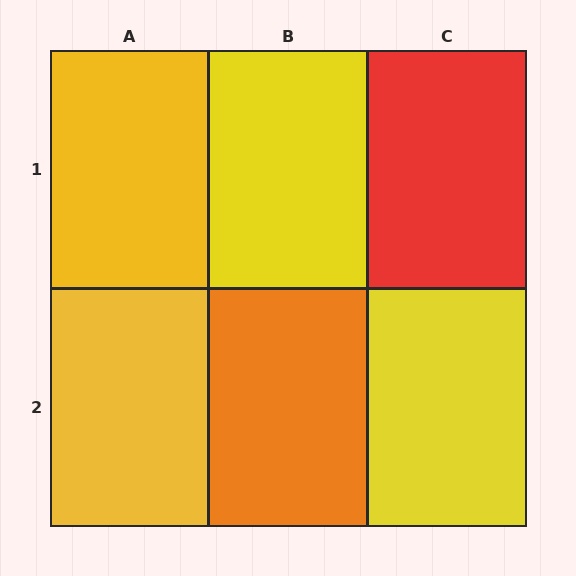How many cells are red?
1 cell is red.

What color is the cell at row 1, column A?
Yellow.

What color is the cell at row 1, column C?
Red.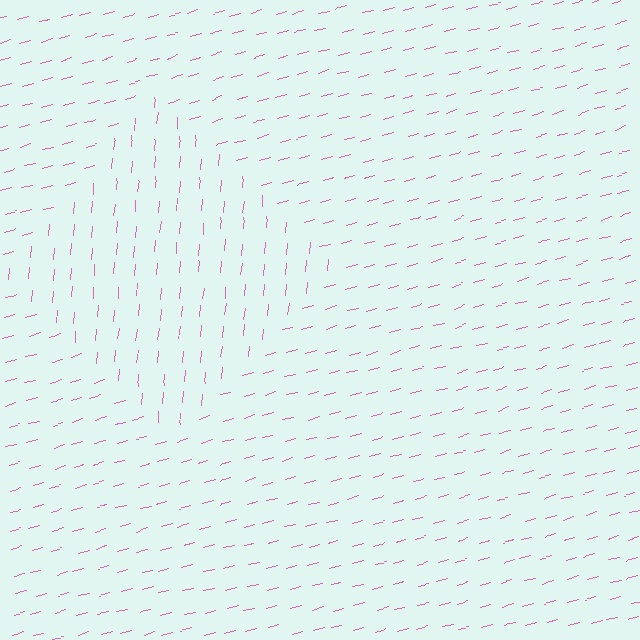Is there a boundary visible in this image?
Yes, there is a texture boundary formed by a change in line orientation.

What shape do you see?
I see a diamond.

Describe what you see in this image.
The image is filled with small pink line segments. A diamond region in the image has lines oriented differently from the surrounding lines, creating a visible texture boundary.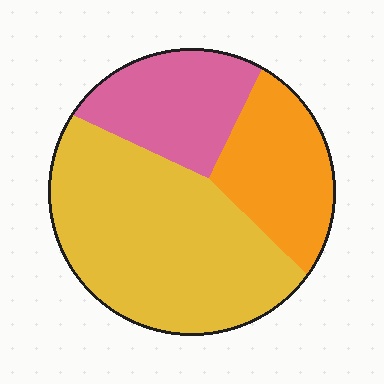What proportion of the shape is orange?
Orange covers roughly 25% of the shape.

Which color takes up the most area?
Yellow, at roughly 55%.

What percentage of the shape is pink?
Pink takes up between a sixth and a third of the shape.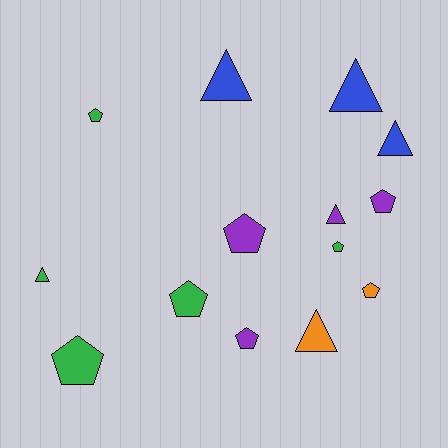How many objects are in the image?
There are 14 objects.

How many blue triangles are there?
There are 3 blue triangles.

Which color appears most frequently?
Green, with 5 objects.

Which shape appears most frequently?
Pentagon, with 8 objects.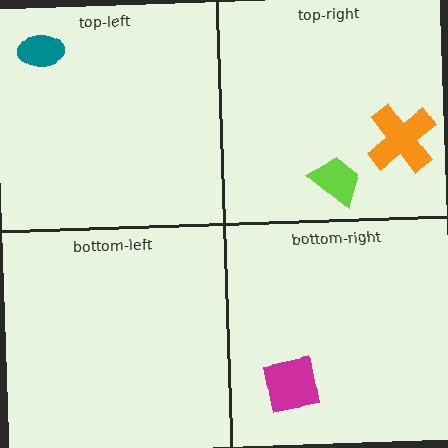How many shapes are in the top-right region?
2.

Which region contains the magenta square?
The bottom-right region.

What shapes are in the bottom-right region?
The magenta square.